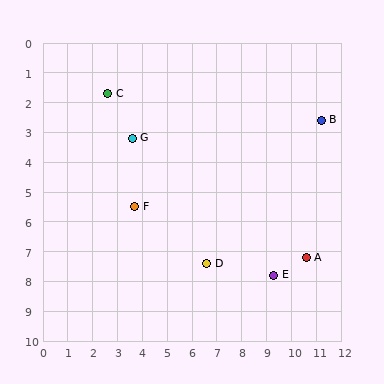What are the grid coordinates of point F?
Point F is at approximately (3.7, 5.5).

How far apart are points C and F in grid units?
Points C and F are about 4.0 grid units apart.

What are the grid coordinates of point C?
Point C is at approximately (2.6, 1.7).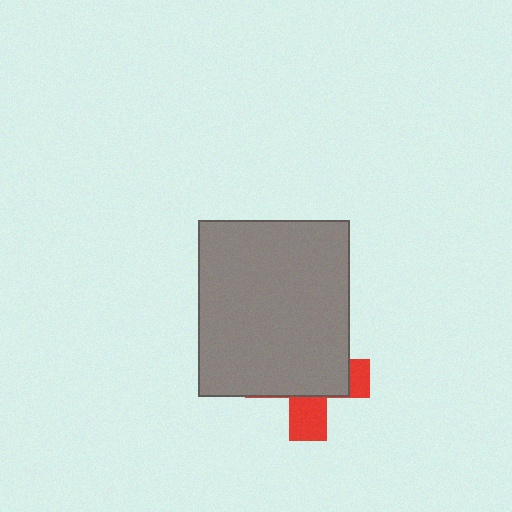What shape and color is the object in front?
The object in front is a gray rectangle.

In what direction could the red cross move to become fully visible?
The red cross could move down. That would shift it out from behind the gray rectangle entirely.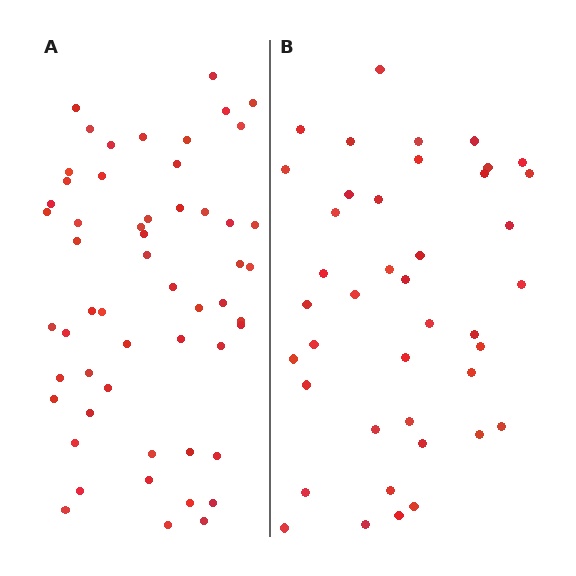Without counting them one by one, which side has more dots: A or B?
Region A (the left region) has more dots.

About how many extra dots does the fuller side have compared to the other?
Region A has approximately 15 more dots than region B.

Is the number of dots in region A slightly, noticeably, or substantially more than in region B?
Region A has noticeably more, but not dramatically so. The ratio is roughly 1.3 to 1.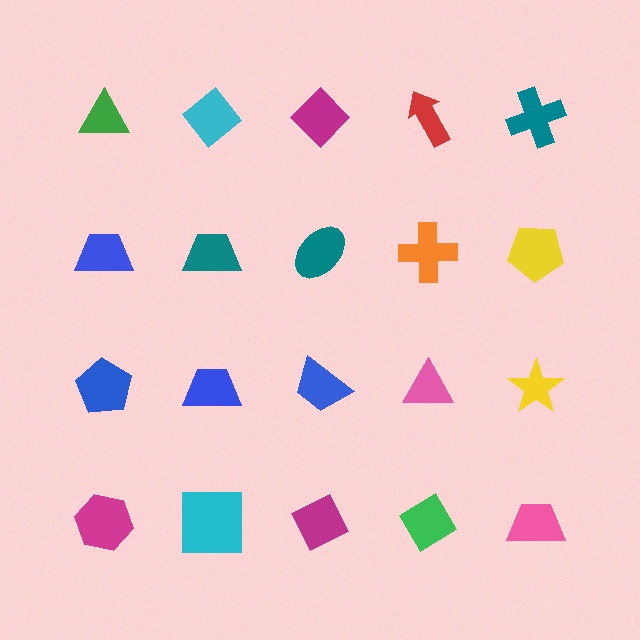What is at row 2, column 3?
A teal ellipse.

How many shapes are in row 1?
5 shapes.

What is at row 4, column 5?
A pink trapezoid.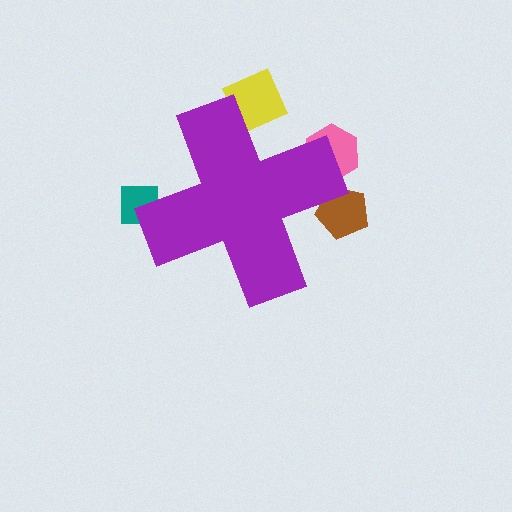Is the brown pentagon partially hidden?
Yes, the brown pentagon is partially hidden behind the purple cross.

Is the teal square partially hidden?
Yes, the teal square is partially hidden behind the purple cross.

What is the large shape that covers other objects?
A purple cross.